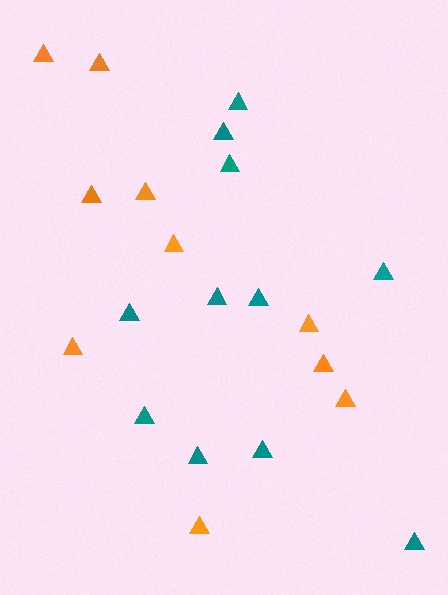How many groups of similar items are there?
There are 2 groups: one group of teal triangles (11) and one group of orange triangles (10).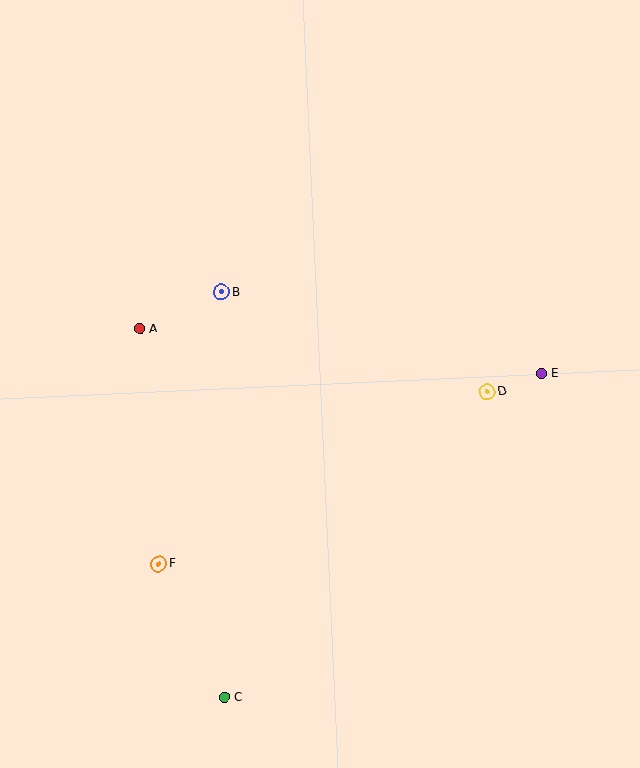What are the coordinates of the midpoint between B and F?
The midpoint between B and F is at (190, 428).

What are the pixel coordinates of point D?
Point D is at (487, 392).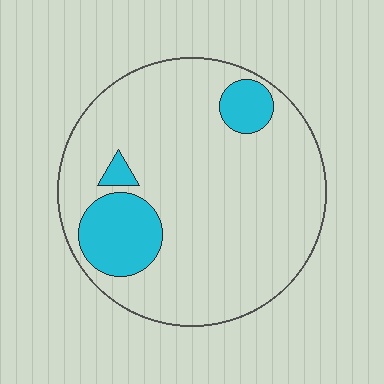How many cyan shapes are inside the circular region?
3.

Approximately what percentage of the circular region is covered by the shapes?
Approximately 15%.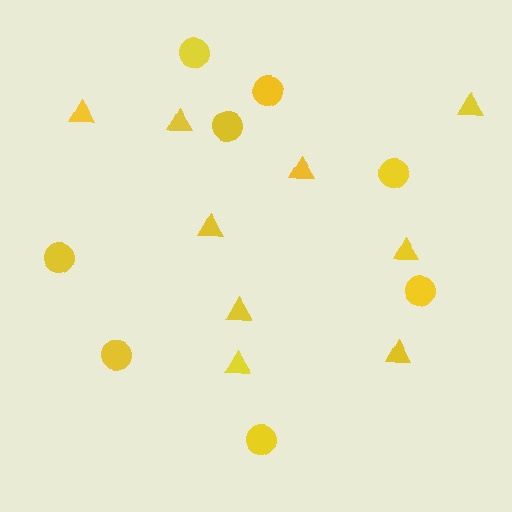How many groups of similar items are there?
There are 2 groups: one group of triangles (9) and one group of circles (8).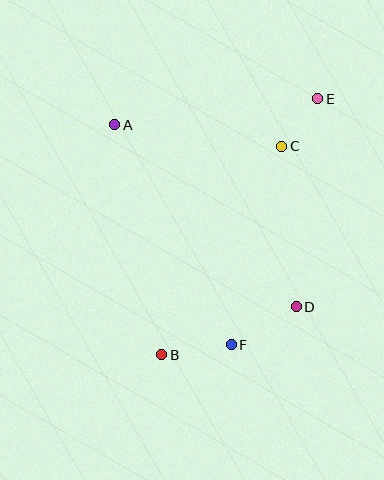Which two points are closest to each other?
Points C and E are closest to each other.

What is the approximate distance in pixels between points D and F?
The distance between D and F is approximately 76 pixels.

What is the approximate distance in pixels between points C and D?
The distance between C and D is approximately 161 pixels.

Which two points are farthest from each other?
Points B and E are farthest from each other.